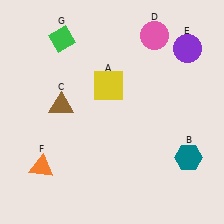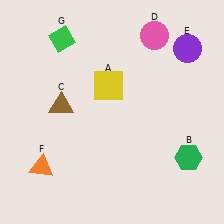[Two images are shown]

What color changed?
The hexagon (B) changed from teal in Image 1 to green in Image 2.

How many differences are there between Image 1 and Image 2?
There is 1 difference between the two images.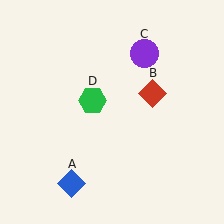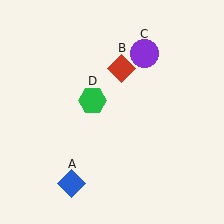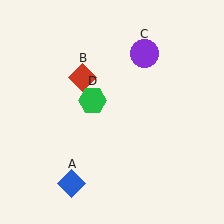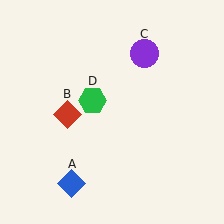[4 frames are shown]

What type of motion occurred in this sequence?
The red diamond (object B) rotated counterclockwise around the center of the scene.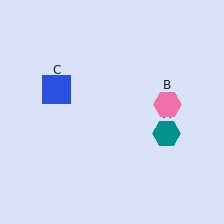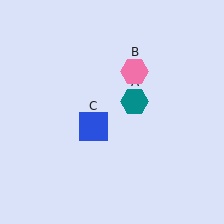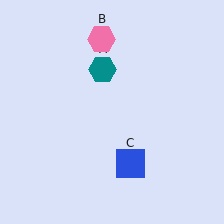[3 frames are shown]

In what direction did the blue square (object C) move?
The blue square (object C) moved down and to the right.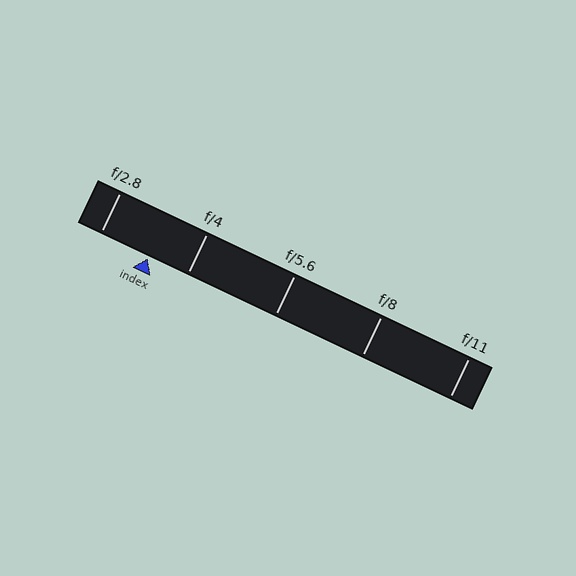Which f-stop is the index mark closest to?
The index mark is closest to f/4.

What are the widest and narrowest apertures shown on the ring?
The widest aperture shown is f/2.8 and the narrowest is f/11.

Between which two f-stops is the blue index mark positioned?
The index mark is between f/2.8 and f/4.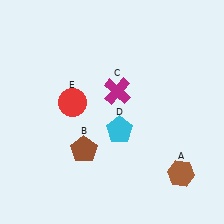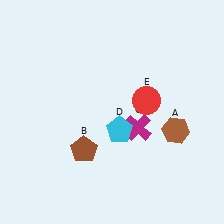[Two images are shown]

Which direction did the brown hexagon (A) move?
The brown hexagon (A) moved up.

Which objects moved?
The objects that moved are: the brown hexagon (A), the magenta cross (C), the red circle (E).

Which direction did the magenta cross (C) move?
The magenta cross (C) moved down.